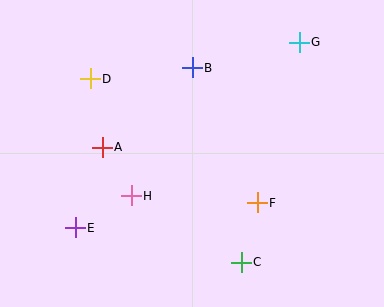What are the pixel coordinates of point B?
Point B is at (192, 68).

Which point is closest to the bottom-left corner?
Point E is closest to the bottom-left corner.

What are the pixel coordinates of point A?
Point A is at (102, 147).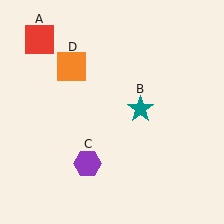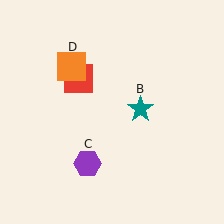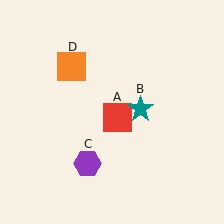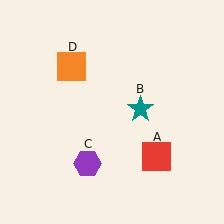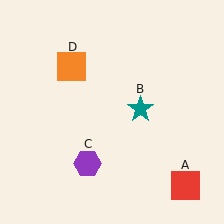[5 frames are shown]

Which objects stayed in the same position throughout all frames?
Teal star (object B) and purple hexagon (object C) and orange square (object D) remained stationary.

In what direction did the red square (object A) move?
The red square (object A) moved down and to the right.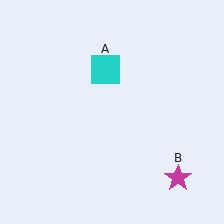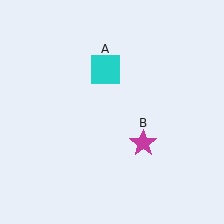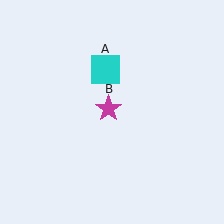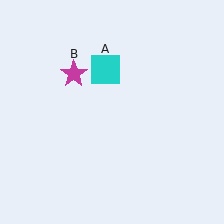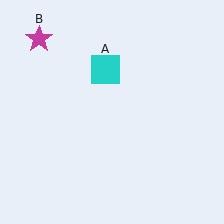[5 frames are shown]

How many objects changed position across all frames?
1 object changed position: magenta star (object B).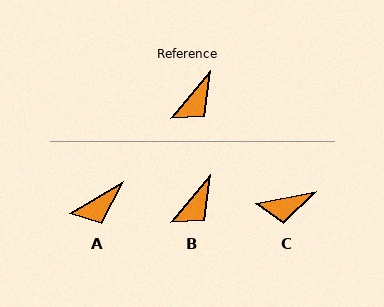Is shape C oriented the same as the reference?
No, it is off by about 39 degrees.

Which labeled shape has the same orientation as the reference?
B.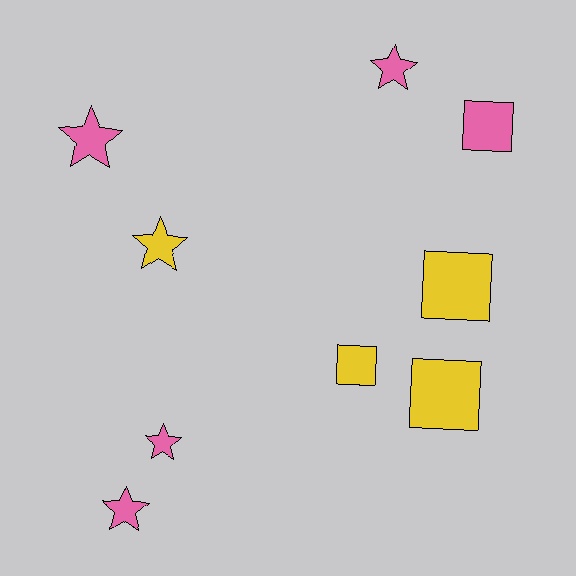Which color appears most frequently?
Pink, with 5 objects.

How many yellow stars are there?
There is 1 yellow star.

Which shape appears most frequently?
Star, with 5 objects.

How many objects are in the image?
There are 9 objects.